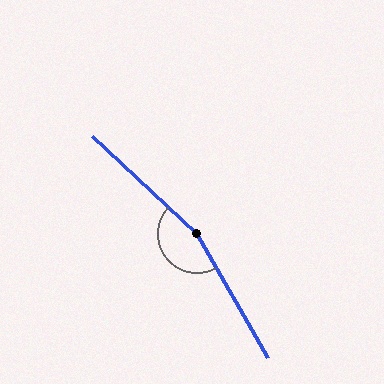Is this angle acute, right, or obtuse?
It is obtuse.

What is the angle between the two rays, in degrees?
Approximately 163 degrees.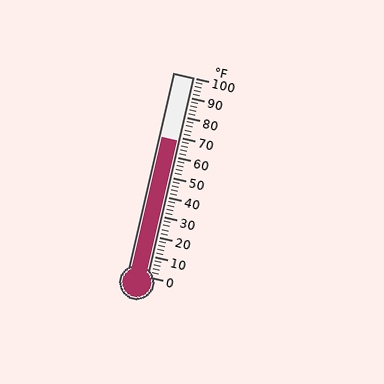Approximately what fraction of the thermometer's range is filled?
The thermometer is filled to approximately 70% of its range.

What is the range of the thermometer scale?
The thermometer scale ranges from 0°F to 100°F.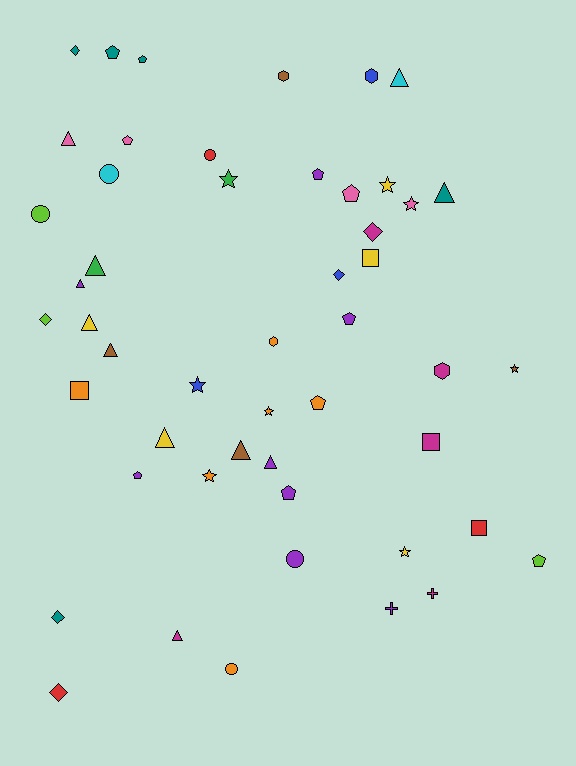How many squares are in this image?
There are 4 squares.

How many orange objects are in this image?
There are 6 orange objects.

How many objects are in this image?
There are 50 objects.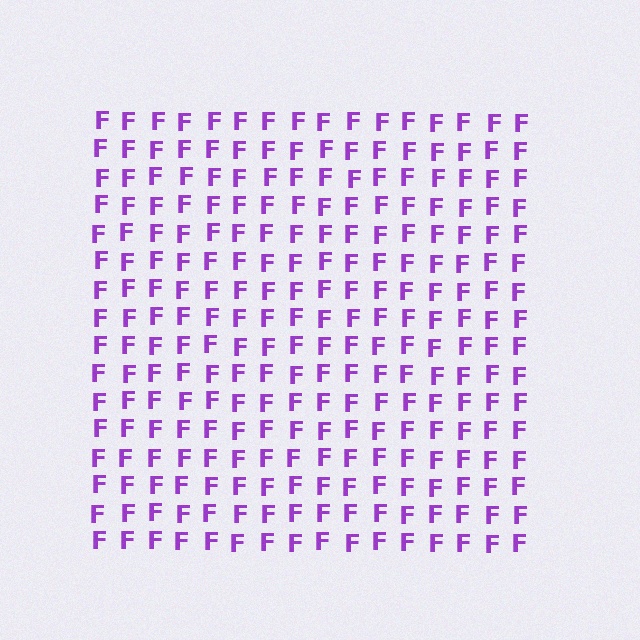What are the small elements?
The small elements are letter F's.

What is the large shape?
The large shape is a square.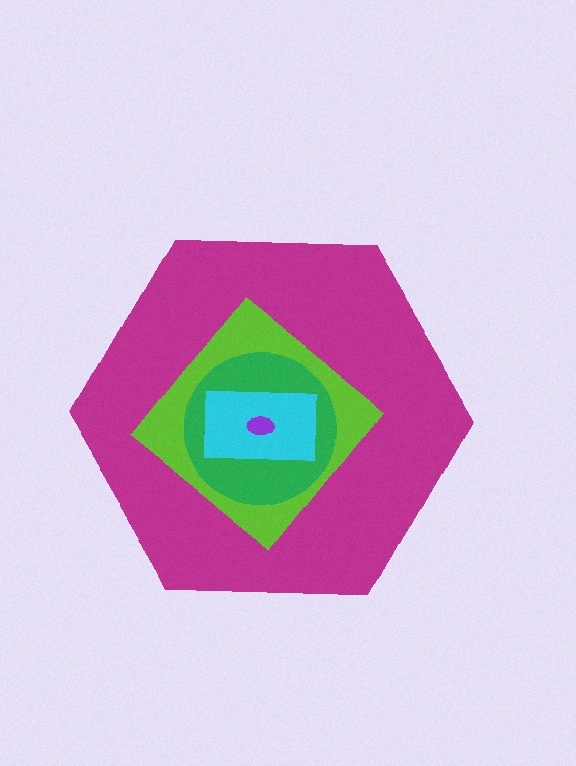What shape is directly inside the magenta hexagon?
The lime diamond.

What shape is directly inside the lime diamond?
The green circle.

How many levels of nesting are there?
5.